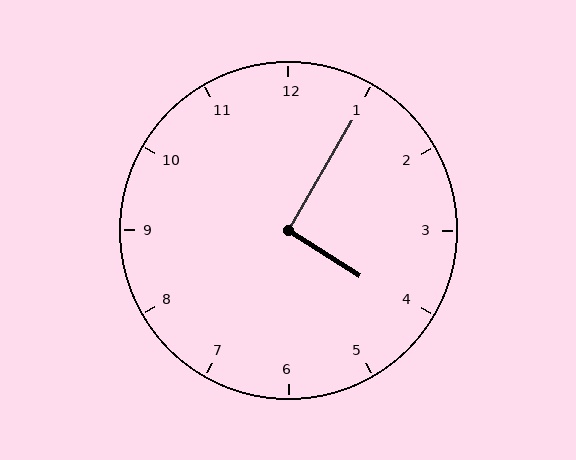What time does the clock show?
4:05.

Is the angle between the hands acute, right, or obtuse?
It is right.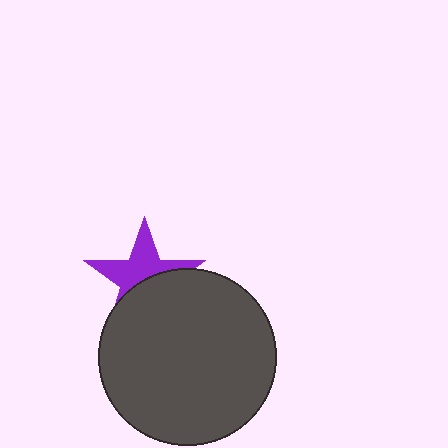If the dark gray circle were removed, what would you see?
You would see the complete purple star.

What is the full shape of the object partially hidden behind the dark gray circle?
The partially hidden object is a purple star.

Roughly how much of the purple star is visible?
About half of it is visible (roughly 52%).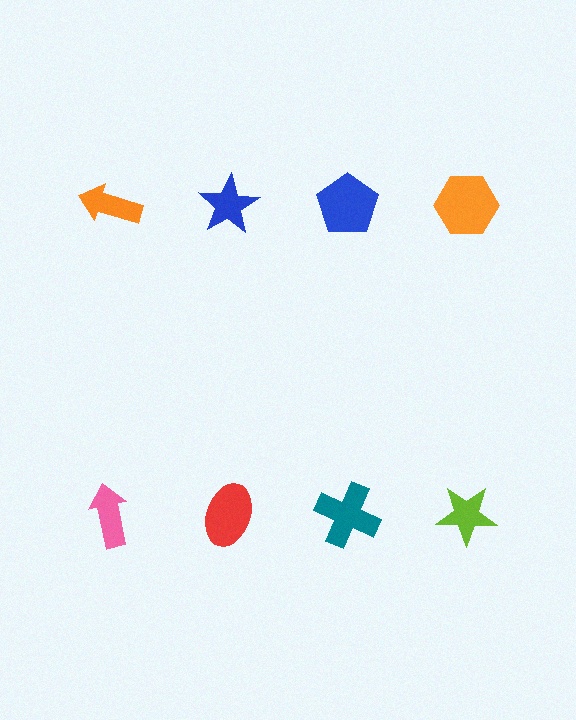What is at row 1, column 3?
A blue pentagon.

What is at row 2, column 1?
A pink arrow.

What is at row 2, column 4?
A lime star.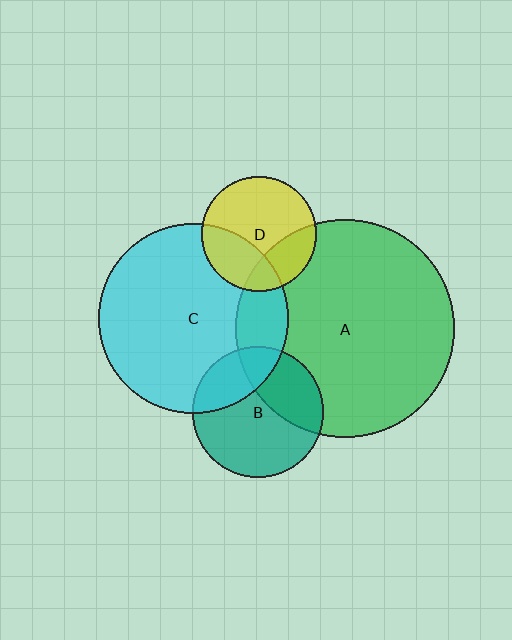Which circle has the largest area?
Circle A (green).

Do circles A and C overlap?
Yes.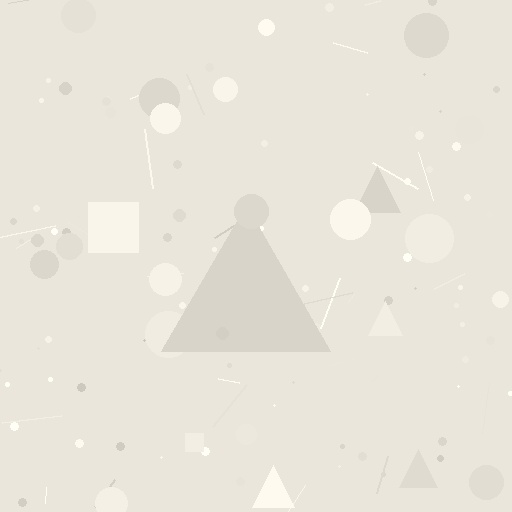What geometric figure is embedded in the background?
A triangle is embedded in the background.